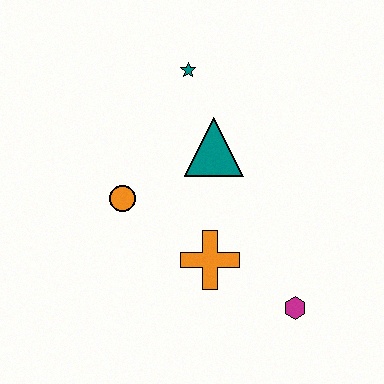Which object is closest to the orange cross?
The magenta hexagon is closest to the orange cross.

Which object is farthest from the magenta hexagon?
The teal star is farthest from the magenta hexagon.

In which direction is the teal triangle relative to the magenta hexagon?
The teal triangle is above the magenta hexagon.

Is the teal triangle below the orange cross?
No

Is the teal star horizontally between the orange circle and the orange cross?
Yes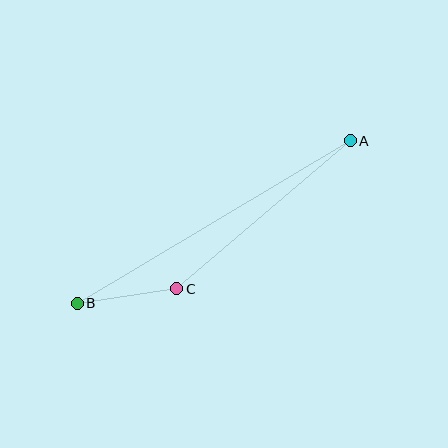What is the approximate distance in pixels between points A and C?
The distance between A and C is approximately 228 pixels.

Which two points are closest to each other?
Points B and C are closest to each other.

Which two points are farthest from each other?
Points A and B are farthest from each other.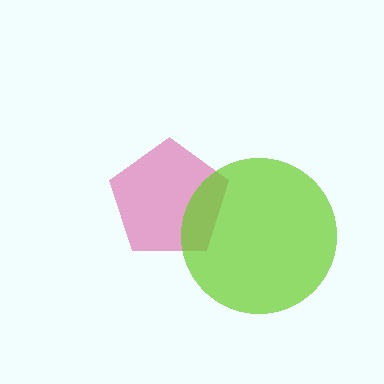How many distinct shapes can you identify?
There are 2 distinct shapes: a pink pentagon, a lime circle.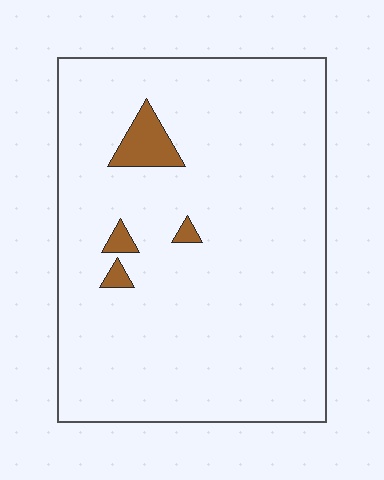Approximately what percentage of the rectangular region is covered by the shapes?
Approximately 5%.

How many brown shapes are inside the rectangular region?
4.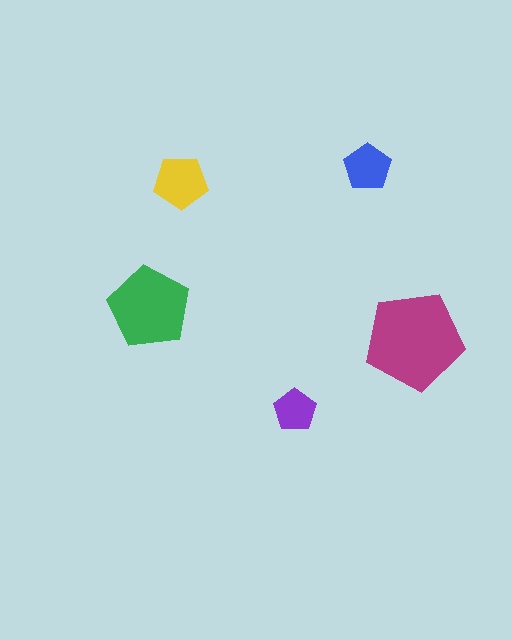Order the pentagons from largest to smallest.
the magenta one, the green one, the yellow one, the blue one, the purple one.